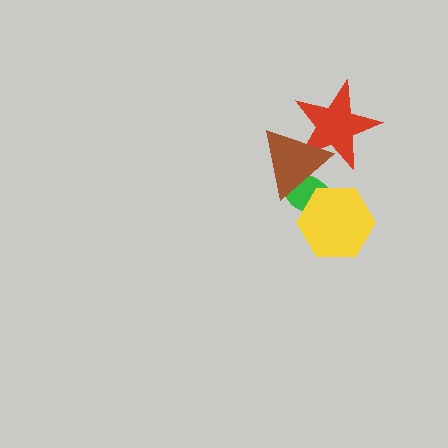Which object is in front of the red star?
The brown triangle is in front of the red star.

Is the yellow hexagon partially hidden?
No, no other shape covers it.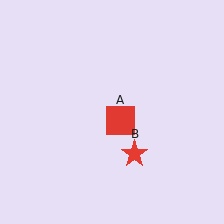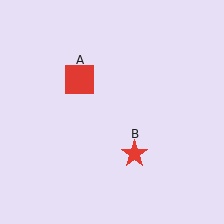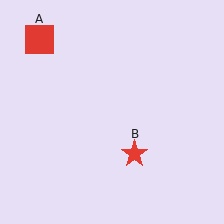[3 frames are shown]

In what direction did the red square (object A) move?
The red square (object A) moved up and to the left.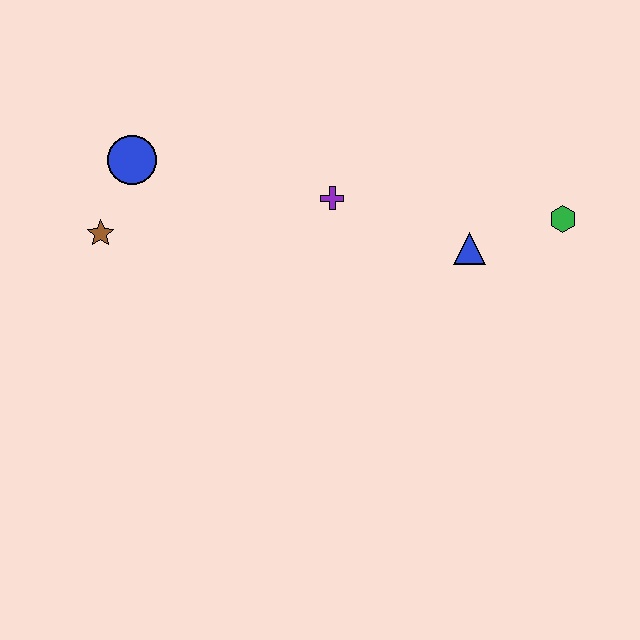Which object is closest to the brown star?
The blue circle is closest to the brown star.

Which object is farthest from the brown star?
The green hexagon is farthest from the brown star.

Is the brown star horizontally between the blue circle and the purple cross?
No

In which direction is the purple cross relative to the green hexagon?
The purple cross is to the left of the green hexagon.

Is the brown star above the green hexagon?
No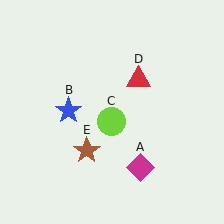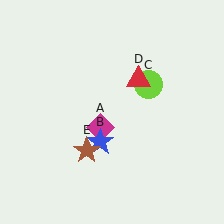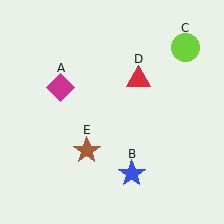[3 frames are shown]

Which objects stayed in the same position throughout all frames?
Red triangle (object D) and brown star (object E) remained stationary.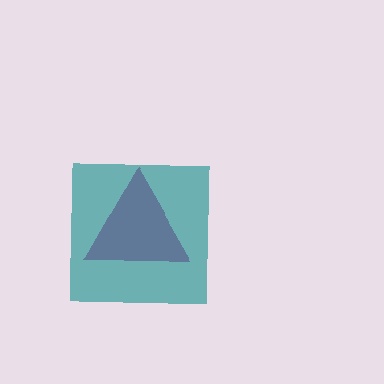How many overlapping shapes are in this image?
There are 2 overlapping shapes in the image.